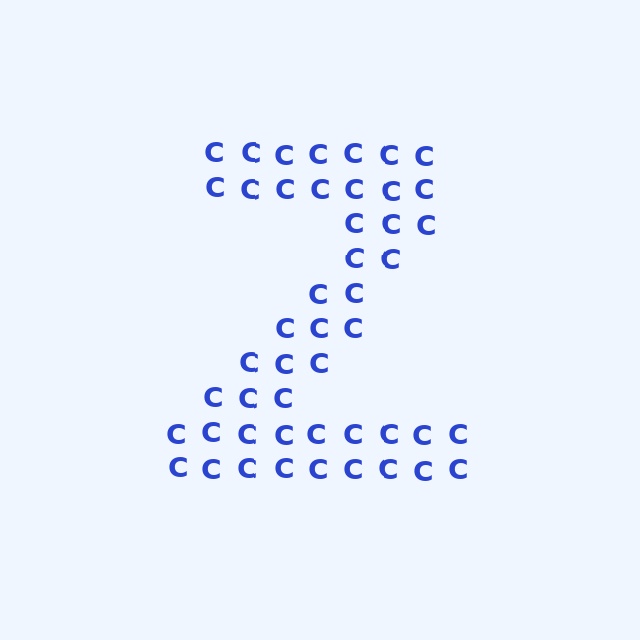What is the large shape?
The large shape is the letter Z.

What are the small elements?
The small elements are letter C's.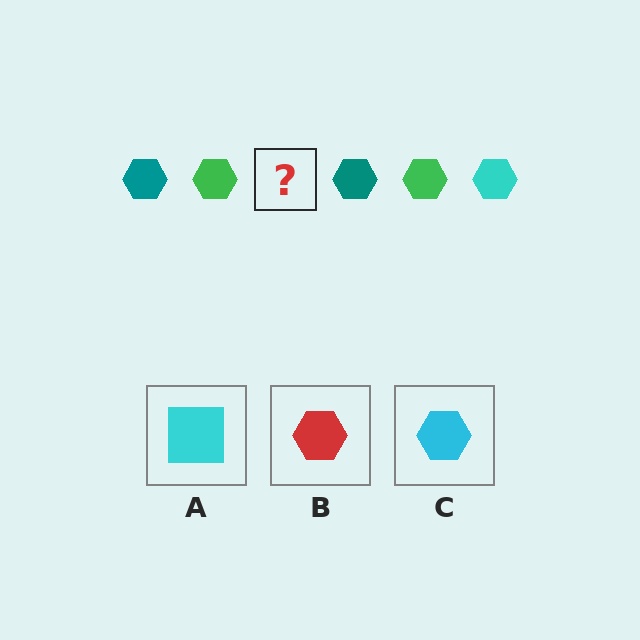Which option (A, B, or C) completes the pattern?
C.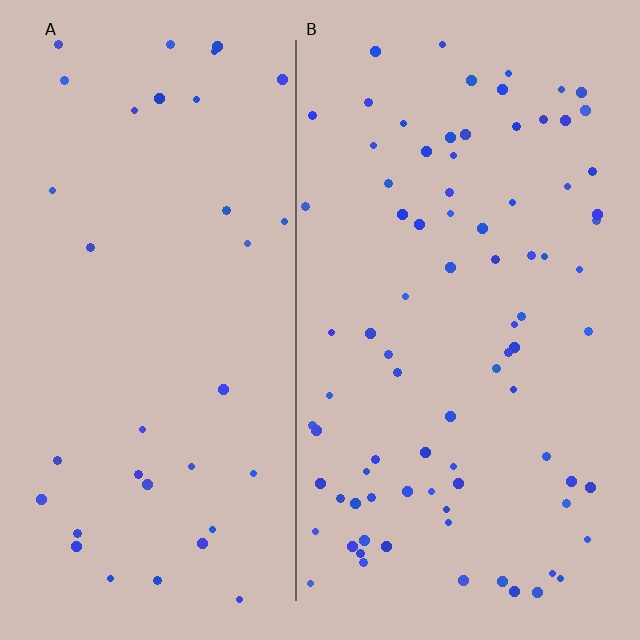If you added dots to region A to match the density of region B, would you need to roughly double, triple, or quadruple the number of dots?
Approximately double.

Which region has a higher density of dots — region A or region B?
B (the right).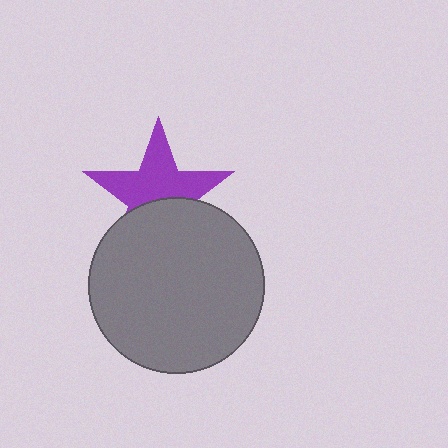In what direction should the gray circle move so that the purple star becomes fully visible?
The gray circle should move down. That is the shortest direction to clear the overlap and leave the purple star fully visible.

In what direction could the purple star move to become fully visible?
The purple star could move up. That would shift it out from behind the gray circle entirely.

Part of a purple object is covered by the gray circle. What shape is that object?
It is a star.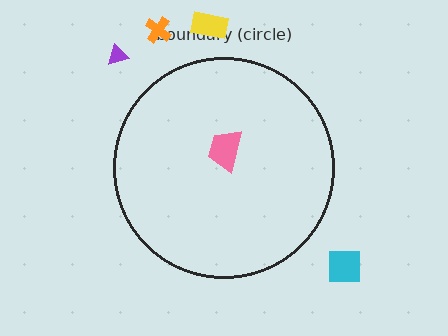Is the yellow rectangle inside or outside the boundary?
Outside.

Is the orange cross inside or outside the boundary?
Outside.